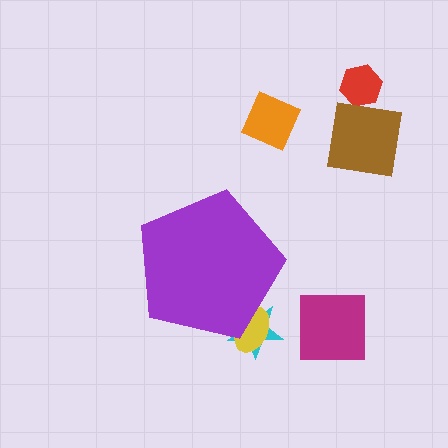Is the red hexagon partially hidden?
No, the red hexagon is fully visible.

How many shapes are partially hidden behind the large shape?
2 shapes are partially hidden.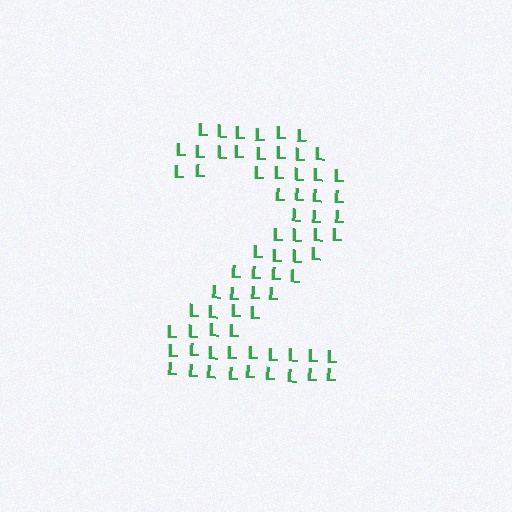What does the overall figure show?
The overall figure shows the digit 2.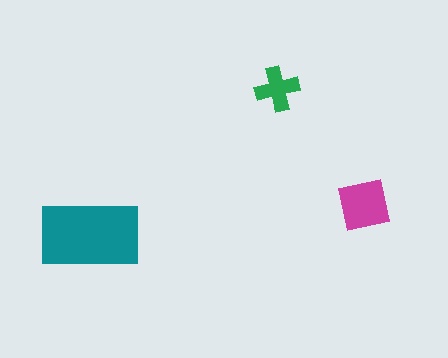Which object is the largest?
The teal rectangle.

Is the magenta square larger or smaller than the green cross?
Larger.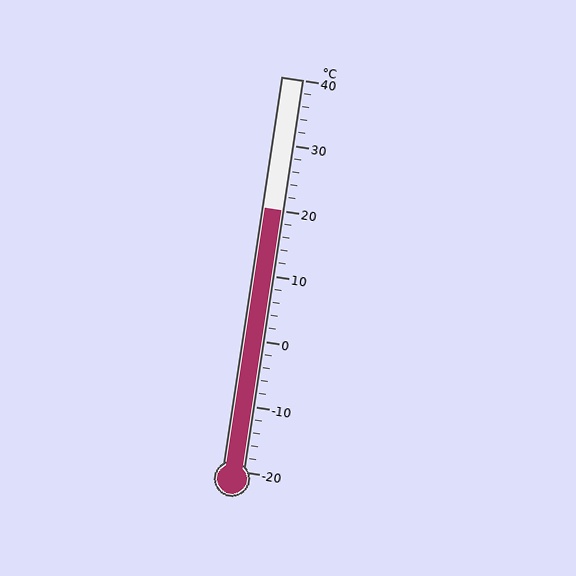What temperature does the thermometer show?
The thermometer shows approximately 20°C.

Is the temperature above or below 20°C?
The temperature is at 20°C.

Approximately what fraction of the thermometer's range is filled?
The thermometer is filled to approximately 65% of its range.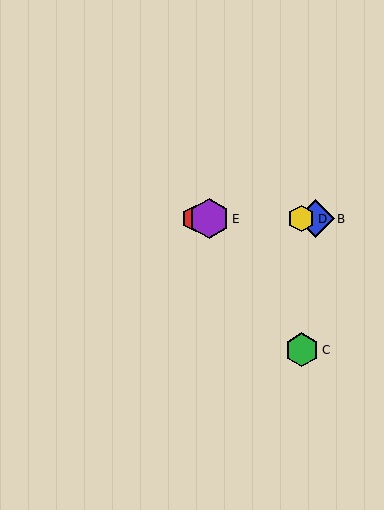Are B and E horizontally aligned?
Yes, both are at y≈219.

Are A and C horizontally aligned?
No, A is at y≈219 and C is at y≈350.